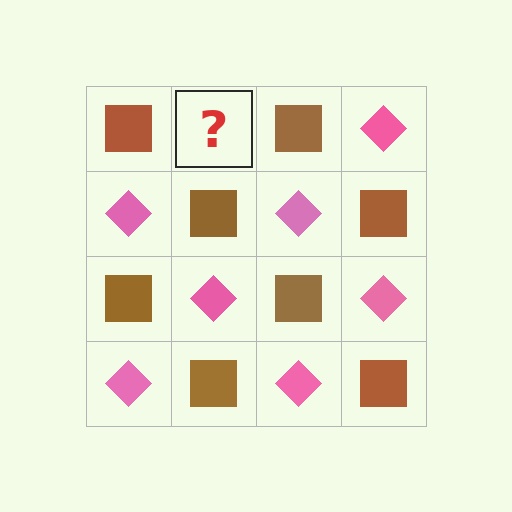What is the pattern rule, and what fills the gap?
The rule is that it alternates brown square and pink diamond in a checkerboard pattern. The gap should be filled with a pink diamond.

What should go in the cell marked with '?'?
The missing cell should contain a pink diamond.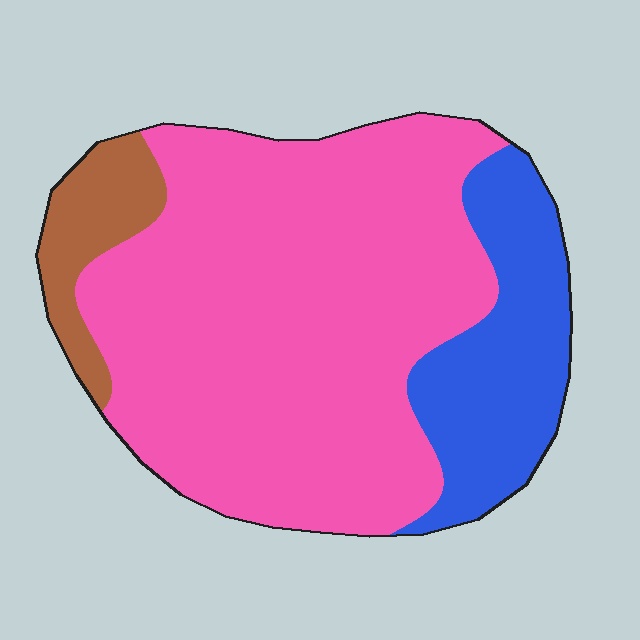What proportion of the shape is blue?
Blue takes up less than a quarter of the shape.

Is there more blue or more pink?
Pink.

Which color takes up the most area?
Pink, at roughly 70%.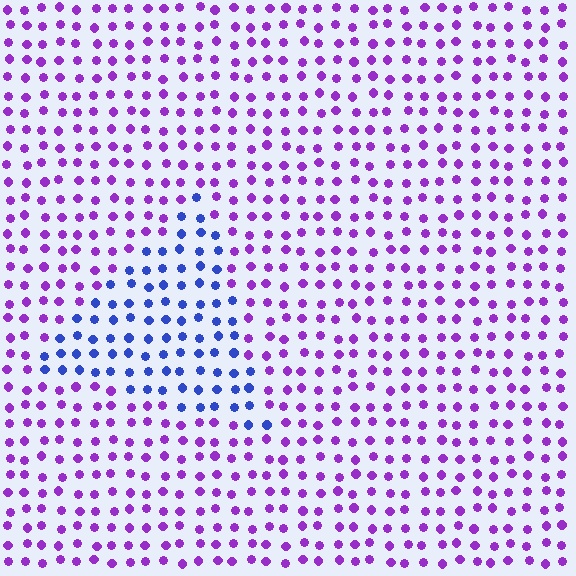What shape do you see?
I see a triangle.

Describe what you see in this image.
The image is filled with small purple elements in a uniform arrangement. A triangle-shaped region is visible where the elements are tinted to a slightly different hue, forming a subtle color boundary.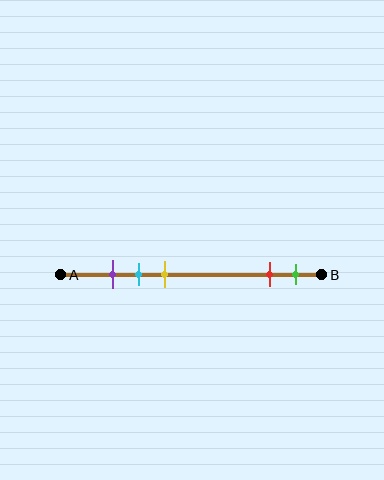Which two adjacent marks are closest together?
The purple and cyan marks are the closest adjacent pair.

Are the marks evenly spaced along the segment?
No, the marks are not evenly spaced.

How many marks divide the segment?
There are 5 marks dividing the segment.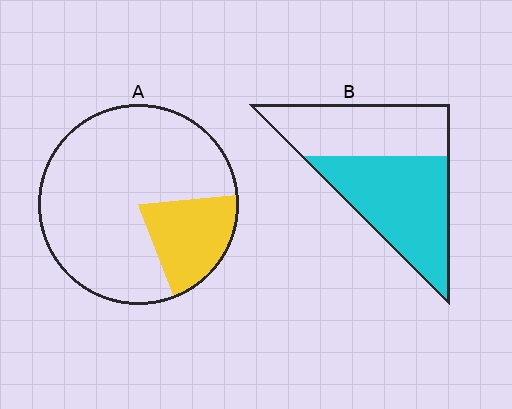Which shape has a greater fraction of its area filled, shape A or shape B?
Shape B.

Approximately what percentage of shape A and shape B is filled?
A is approximately 20% and B is approximately 55%.